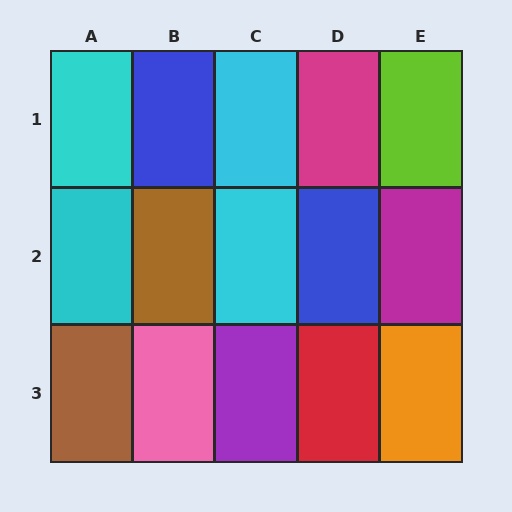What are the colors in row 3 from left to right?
Brown, pink, purple, red, orange.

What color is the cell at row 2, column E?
Magenta.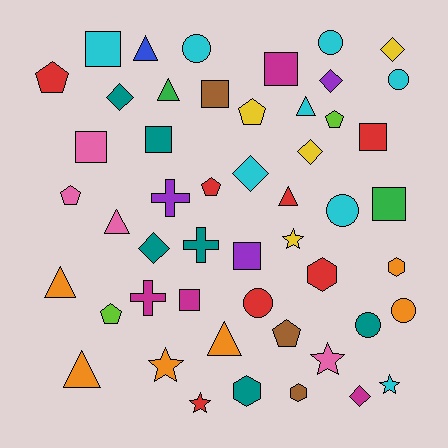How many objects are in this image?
There are 50 objects.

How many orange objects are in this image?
There are 6 orange objects.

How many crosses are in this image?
There are 3 crosses.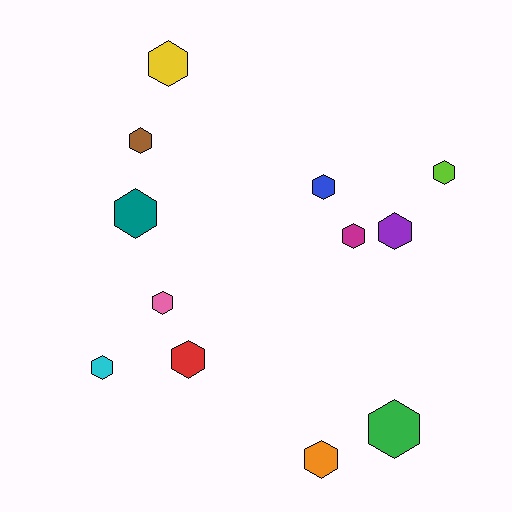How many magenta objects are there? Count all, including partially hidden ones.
There is 1 magenta object.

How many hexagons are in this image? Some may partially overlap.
There are 12 hexagons.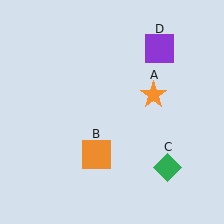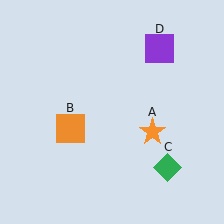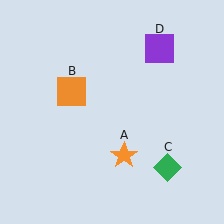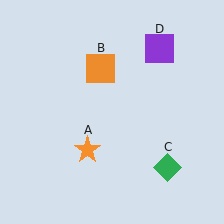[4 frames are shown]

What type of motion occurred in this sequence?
The orange star (object A), orange square (object B) rotated clockwise around the center of the scene.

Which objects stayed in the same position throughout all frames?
Green diamond (object C) and purple square (object D) remained stationary.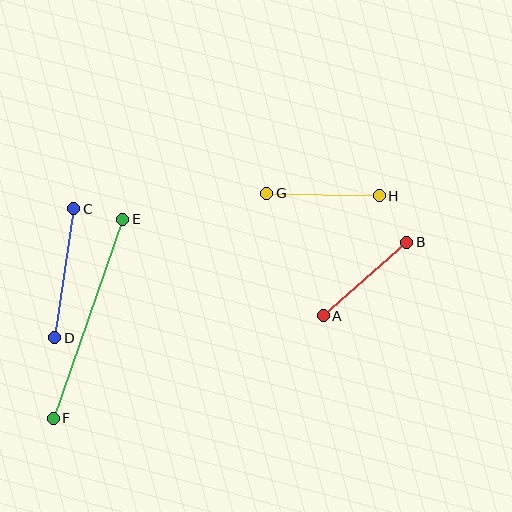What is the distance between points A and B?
The distance is approximately 111 pixels.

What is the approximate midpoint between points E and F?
The midpoint is at approximately (88, 319) pixels.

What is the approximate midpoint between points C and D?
The midpoint is at approximately (64, 273) pixels.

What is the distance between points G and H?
The distance is approximately 112 pixels.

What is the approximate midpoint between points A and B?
The midpoint is at approximately (365, 279) pixels.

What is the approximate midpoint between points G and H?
The midpoint is at approximately (323, 195) pixels.